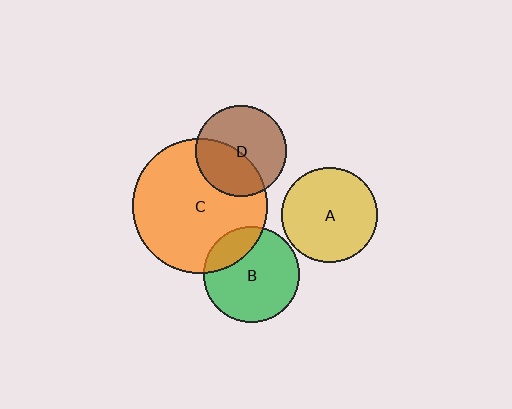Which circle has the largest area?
Circle C (orange).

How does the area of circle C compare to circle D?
Approximately 2.2 times.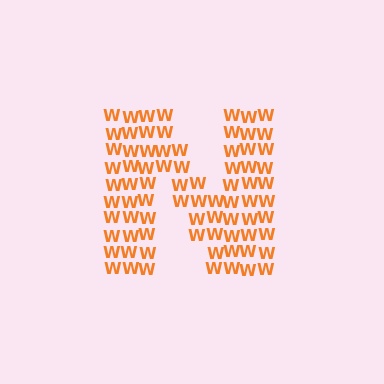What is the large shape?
The large shape is the letter N.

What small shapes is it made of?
It is made of small letter W's.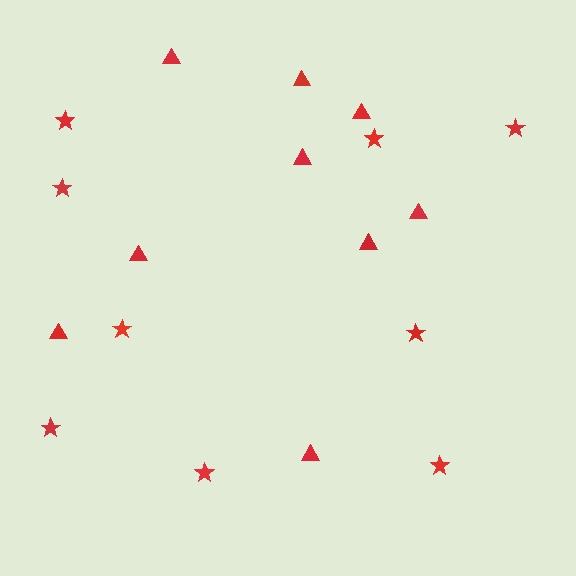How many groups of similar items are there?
There are 2 groups: one group of triangles (9) and one group of stars (9).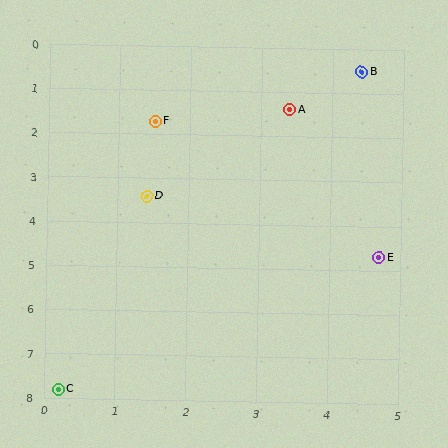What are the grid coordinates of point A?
Point A is at approximately (3.4, 1.4).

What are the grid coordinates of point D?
Point D is at approximately (1.4, 3.4).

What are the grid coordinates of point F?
Point F is at approximately (1.5, 1.7).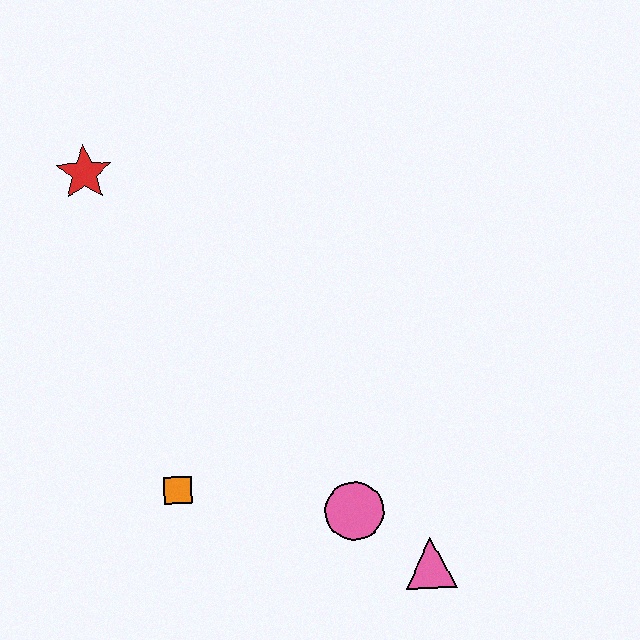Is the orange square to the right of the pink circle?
No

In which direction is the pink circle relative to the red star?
The pink circle is below the red star.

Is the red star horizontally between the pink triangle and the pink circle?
No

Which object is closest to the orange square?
The pink circle is closest to the orange square.